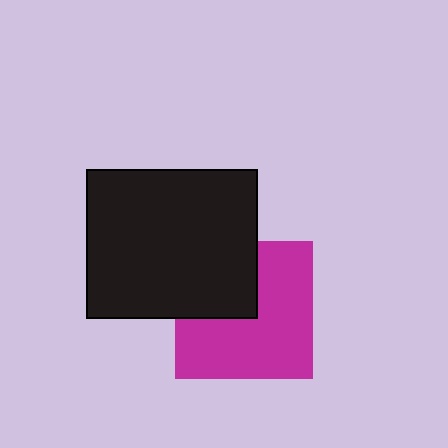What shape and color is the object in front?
The object in front is a black rectangle.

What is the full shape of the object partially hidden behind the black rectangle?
The partially hidden object is a magenta square.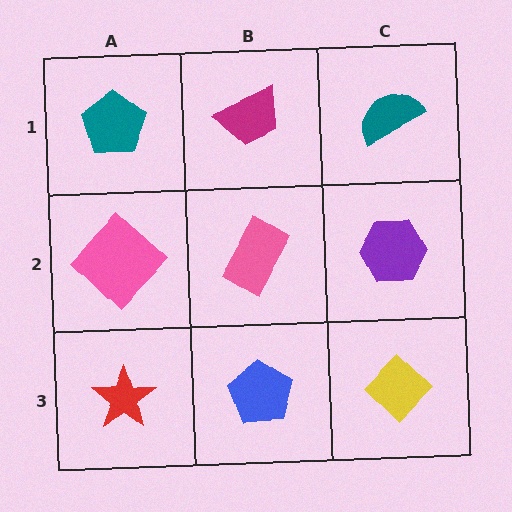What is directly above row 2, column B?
A magenta trapezoid.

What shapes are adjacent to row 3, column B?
A pink rectangle (row 2, column B), a red star (row 3, column A), a yellow diamond (row 3, column C).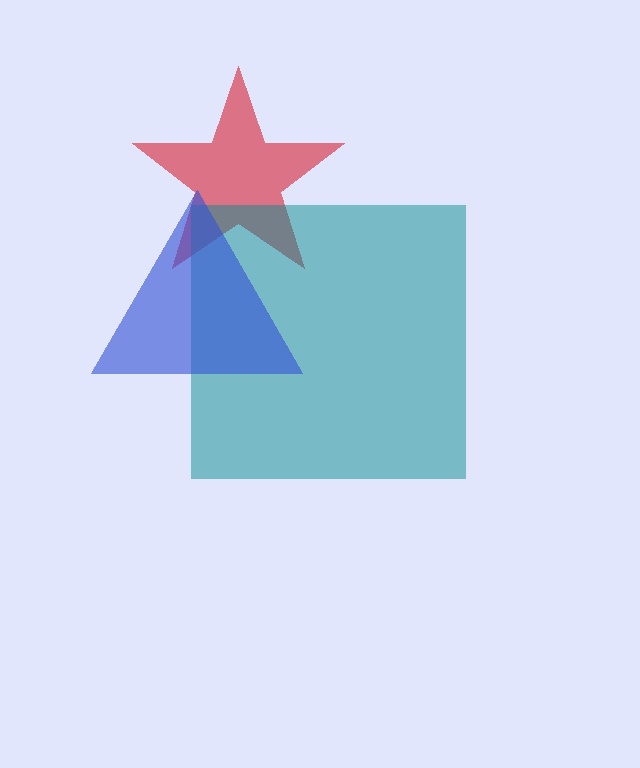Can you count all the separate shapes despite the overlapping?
Yes, there are 3 separate shapes.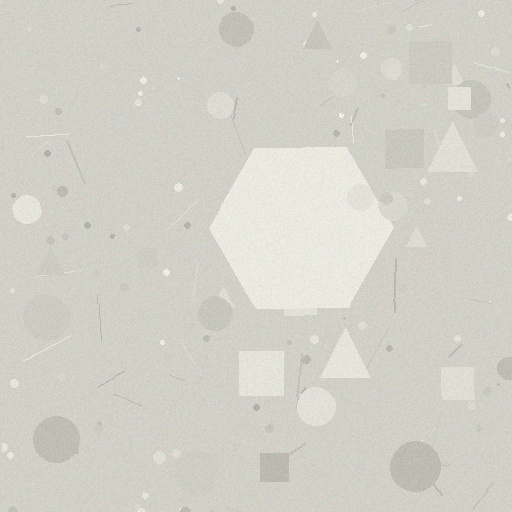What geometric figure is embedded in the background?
A hexagon is embedded in the background.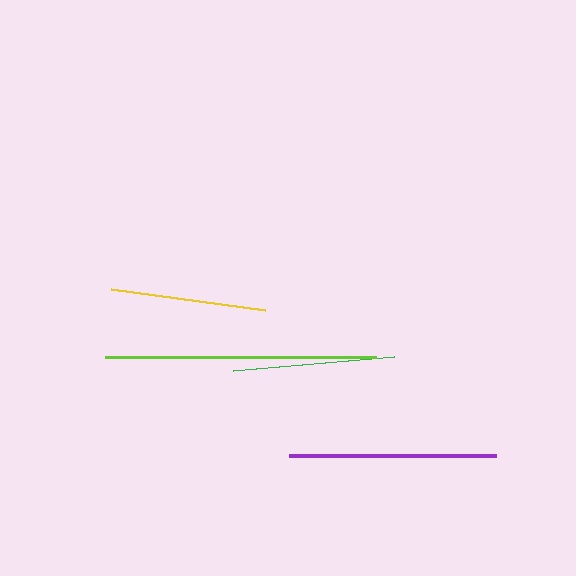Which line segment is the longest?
The lime line is the longest at approximately 271 pixels.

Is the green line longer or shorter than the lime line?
The lime line is longer than the green line.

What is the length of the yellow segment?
The yellow segment is approximately 156 pixels long.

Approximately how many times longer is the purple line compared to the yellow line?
The purple line is approximately 1.3 times the length of the yellow line.